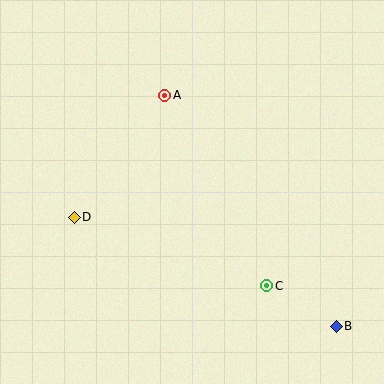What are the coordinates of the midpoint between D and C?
The midpoint between D and C is at (171, 251).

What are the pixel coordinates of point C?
Point C is at (267, 286).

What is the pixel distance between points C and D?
The distance between C and D is 204 pixels.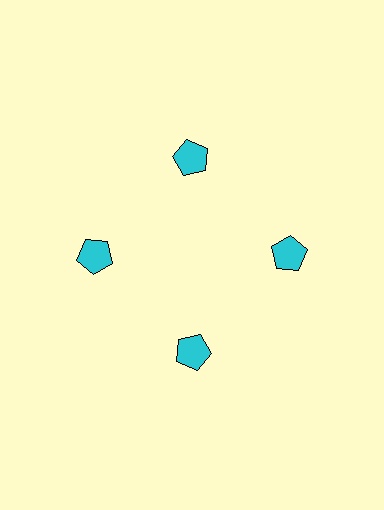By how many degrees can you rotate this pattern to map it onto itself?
The pattern maps onto itself every 90 degrees of rotation.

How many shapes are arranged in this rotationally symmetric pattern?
There are 4 shapes, arranged in 4 groups of 1.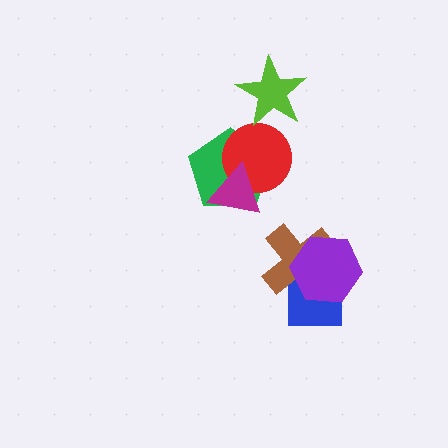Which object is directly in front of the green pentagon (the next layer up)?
The red circle is directly in front of the green pentagon.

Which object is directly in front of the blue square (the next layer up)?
The brown cross is directly in front of the blue square.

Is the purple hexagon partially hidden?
No, no other shape covers it.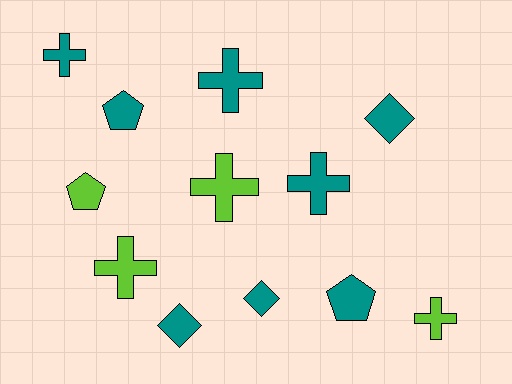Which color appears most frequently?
Teal, with 8 objects.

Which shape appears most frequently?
Cross, with 6 objects.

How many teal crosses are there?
There are 3 teal crosses.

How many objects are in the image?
There are 12 objects.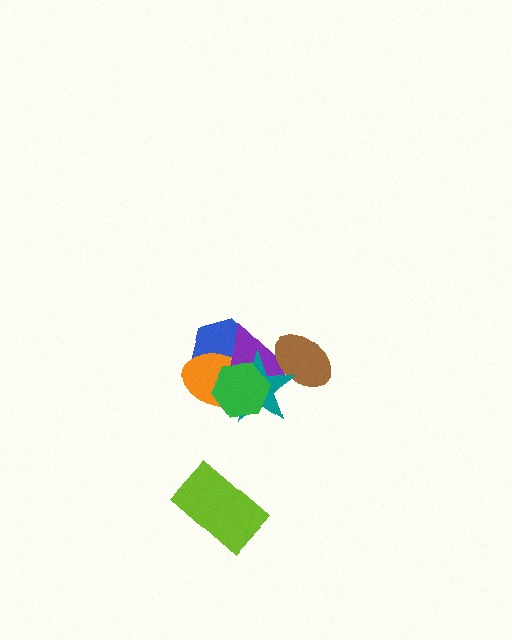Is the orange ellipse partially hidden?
Yes, it is partially covered by another shape.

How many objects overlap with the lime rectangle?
0 objects overlap with the lime rectangle.